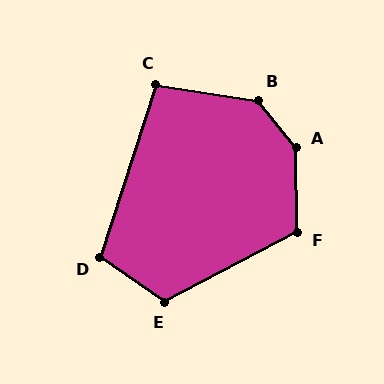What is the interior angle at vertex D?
Approximately 106 degrees (obtuse).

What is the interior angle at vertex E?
Approximately 118 degrees (obtuse).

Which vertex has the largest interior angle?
A, at approximately 143 degrees.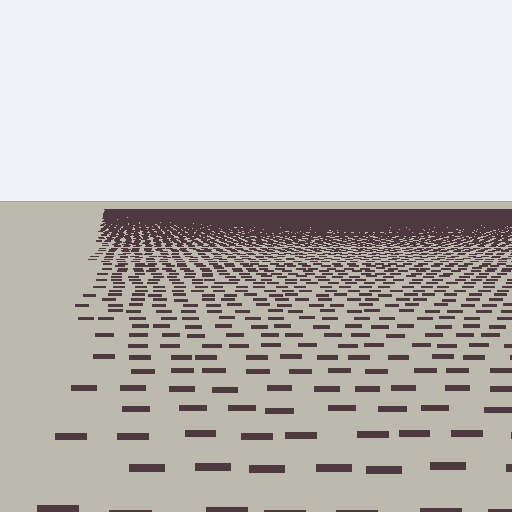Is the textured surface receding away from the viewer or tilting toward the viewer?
The surface is receding away from the viewer. Texture elements get smaller and denser toward the top.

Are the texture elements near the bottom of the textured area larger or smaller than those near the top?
Larger. Near the bottom, elements are closer to the viewer and appear at a bigger on-screen size.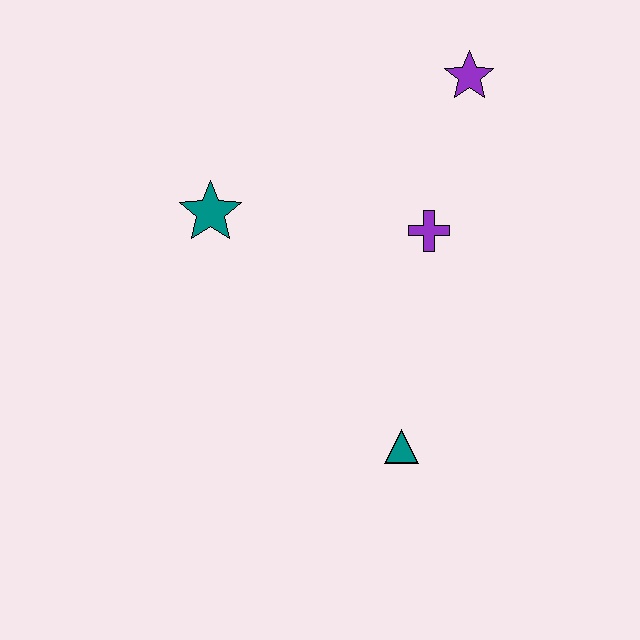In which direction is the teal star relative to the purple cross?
The teal star is to the left of the purple cross.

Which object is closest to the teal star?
The purple cross is closest to the teal star.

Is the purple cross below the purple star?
Yes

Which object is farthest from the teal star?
The teal triangle is farthest from the teal star.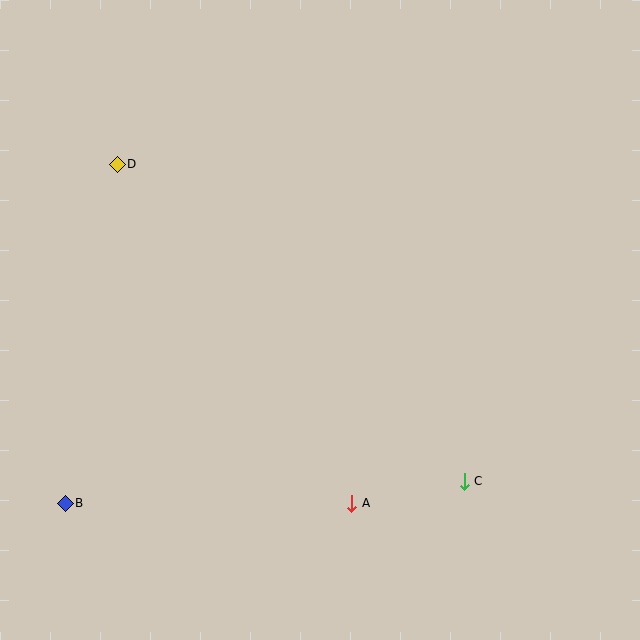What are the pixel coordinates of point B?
Point B is at (65, 503).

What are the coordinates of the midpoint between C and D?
The midpoint between C and D is at (291, 323).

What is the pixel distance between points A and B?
The distance between A and B is 286 pixels.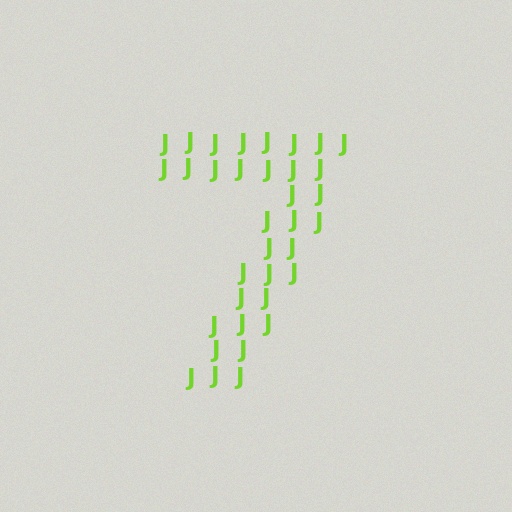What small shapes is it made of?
It is made of small letter J's.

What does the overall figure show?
The overall figure shows the digit 7.